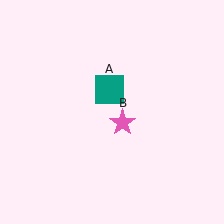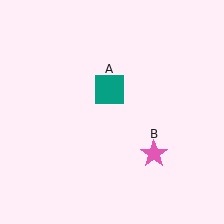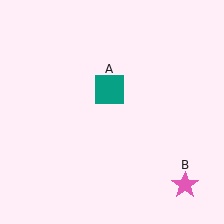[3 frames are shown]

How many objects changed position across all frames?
1 object changed position: pink star (object B).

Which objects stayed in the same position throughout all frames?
Teal square (object A) remained stationary.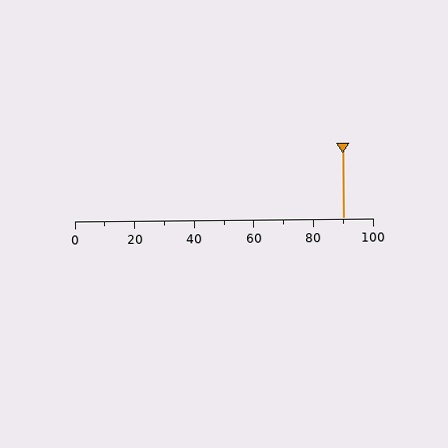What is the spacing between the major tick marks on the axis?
The major ticks are spaced 20 apart.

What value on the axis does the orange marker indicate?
The marker indicates approximately 90.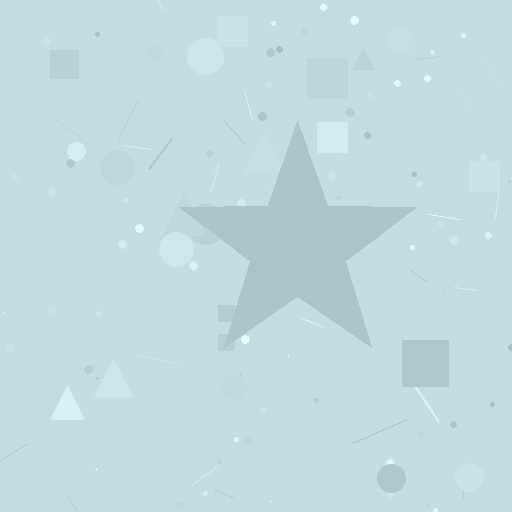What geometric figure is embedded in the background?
A star is embedded in the background.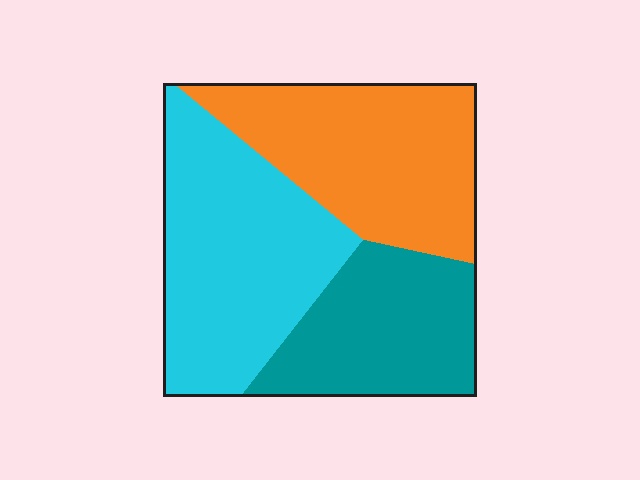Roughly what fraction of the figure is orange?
Orange covers about 35% of the figure.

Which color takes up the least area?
Teal, at roughly 25%.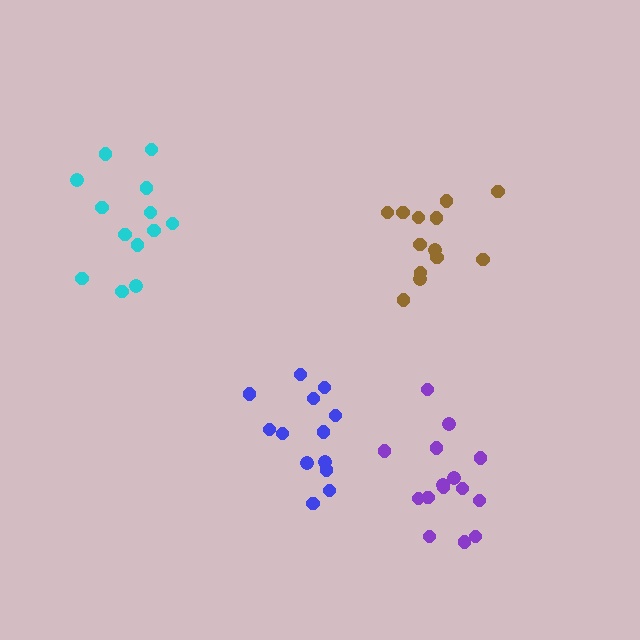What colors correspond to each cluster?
The clusters are colored: blue, cyan, brown, purple.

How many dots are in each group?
Group 1: 13 dots, Group 2: 13 dots, Group 3: 13 dots, Group 4: 15 dots (54 total).